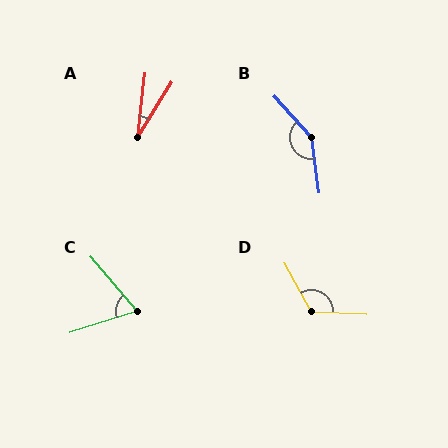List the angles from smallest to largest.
A (25°), C (67°), D (121°), B (146°).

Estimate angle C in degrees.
Approximately 67 degrees.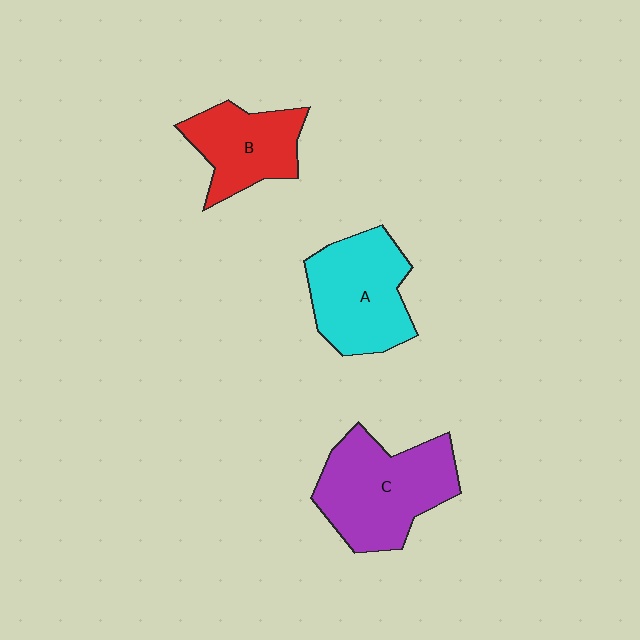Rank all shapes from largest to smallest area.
From largest to smallest: C (purple), A (cyan), B (red).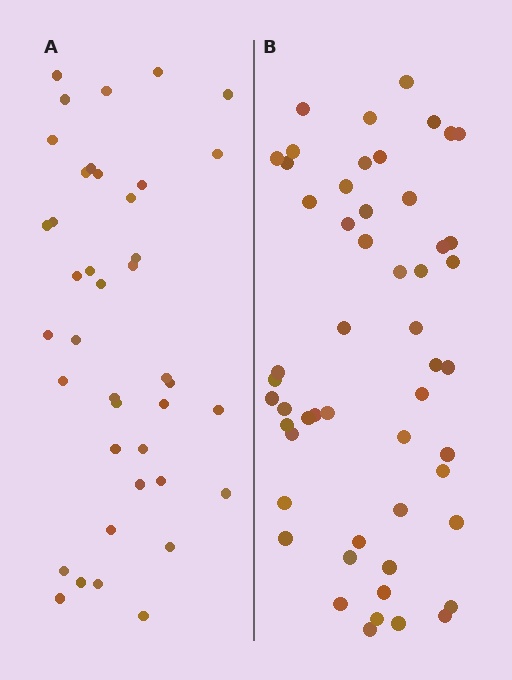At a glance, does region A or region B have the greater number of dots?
Region B (the right region) has more dots.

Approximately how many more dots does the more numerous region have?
Region B has approximately 15 more dots than region A.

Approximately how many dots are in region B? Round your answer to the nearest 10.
About 50 dots. (The exact count is 53, which rounds to 50.)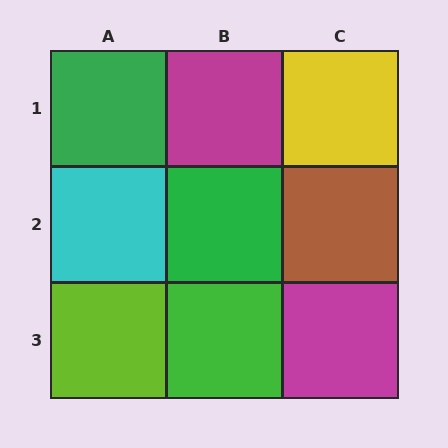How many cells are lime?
1 cell is lime.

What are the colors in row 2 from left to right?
Cyan, green, brown.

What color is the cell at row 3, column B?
Green.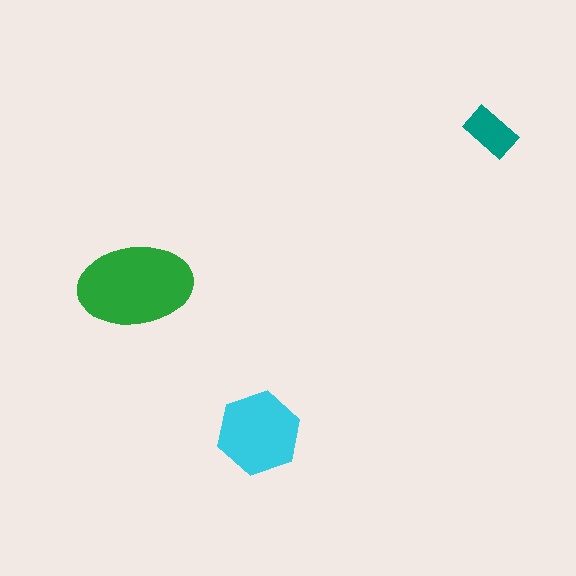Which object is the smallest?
The teal rectangle.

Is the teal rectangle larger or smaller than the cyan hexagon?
Smaller.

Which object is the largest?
The green ellipse.